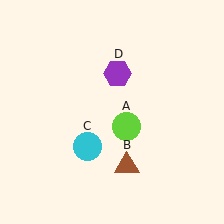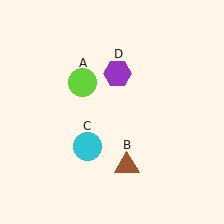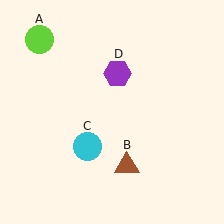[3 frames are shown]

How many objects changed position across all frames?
1 object changed position: lime circle (object A).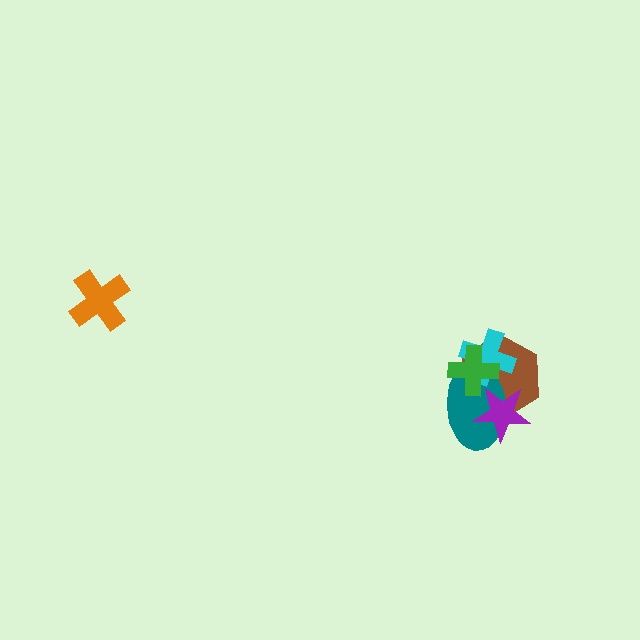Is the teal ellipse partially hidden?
Yes, it is partially covered by another shape.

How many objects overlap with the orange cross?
0 objects overlap with the orange cross.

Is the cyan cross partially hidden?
Yes, it is partially covered by another shape.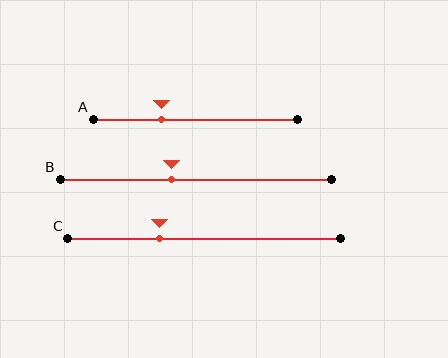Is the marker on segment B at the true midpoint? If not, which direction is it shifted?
No, the marker on segment B is shifted to the left by about 9% of the segment length.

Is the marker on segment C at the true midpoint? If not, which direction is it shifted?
No, the marker on segment C is shifted to the left by about 16% of the segment length.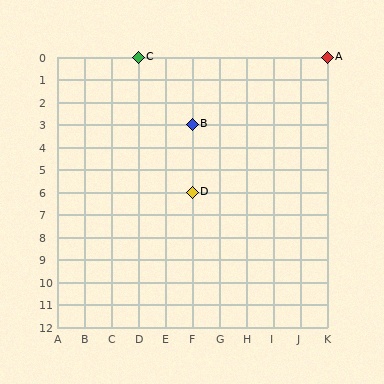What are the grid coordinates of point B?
Point B is at grid coordinates (F, 3).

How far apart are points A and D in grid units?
Points A and D are 5 columns and 6 rows apart (about 7.8 grid units diagonally).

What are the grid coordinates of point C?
Point C is at grid coordinates (D, 0).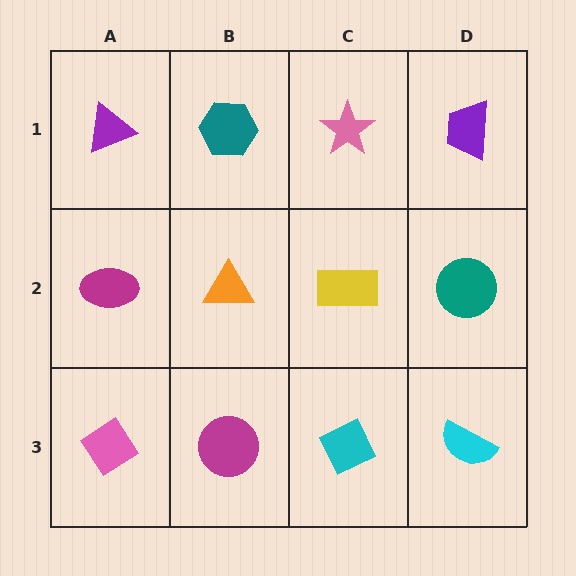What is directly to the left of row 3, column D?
A cyan diamond.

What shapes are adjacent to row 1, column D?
A teal circle (row 2, column D), a pink star (row 1, column C).